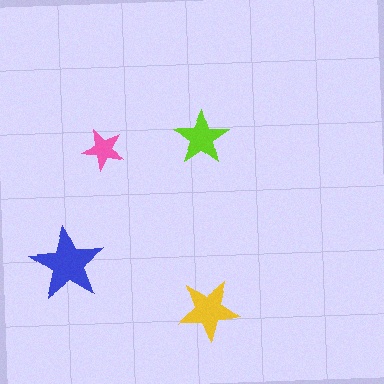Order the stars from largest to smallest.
the blue one, the yellow one, the lime one, the pink one.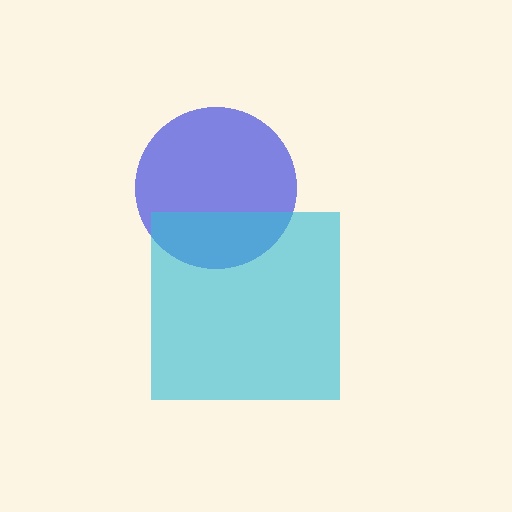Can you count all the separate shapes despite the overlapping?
Yes, there are 2 separate shapes.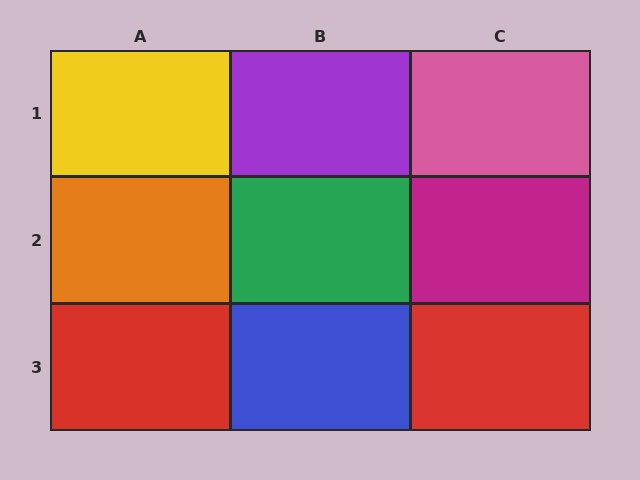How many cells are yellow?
1 cell is yellow.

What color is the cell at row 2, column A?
Orange.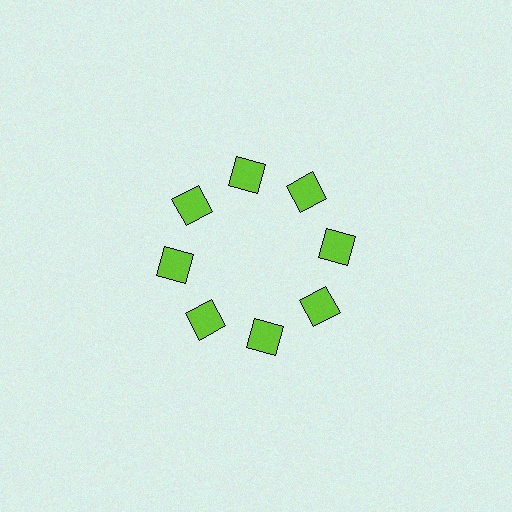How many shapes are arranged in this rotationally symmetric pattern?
There are 8 shapes, arranged in 8 groups of 1.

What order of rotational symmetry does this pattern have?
This pattern has 8-fold rotational symmetry.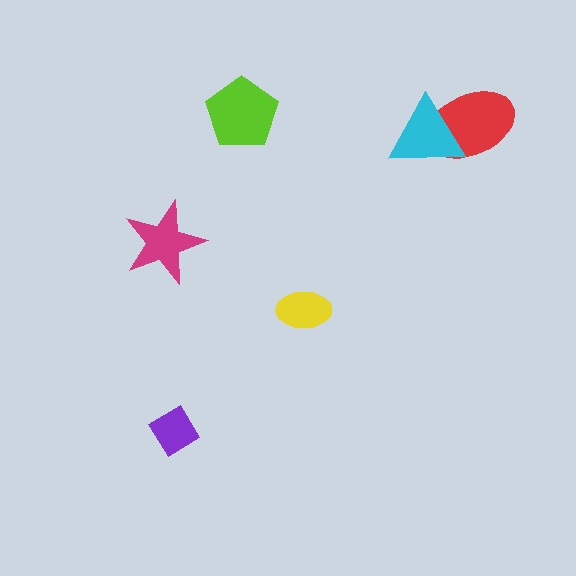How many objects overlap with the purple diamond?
0 objects overlap with the purple diamond.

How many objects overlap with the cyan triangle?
1 object overlaps with the cyan triangle.